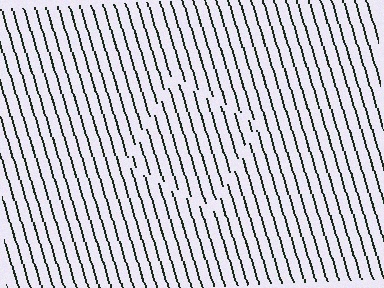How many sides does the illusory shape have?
4 sides — the line-ends trace a square.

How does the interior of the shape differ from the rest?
The interior of the shape contains the same grating, shifted by half a period — the contour is defined by the phase discontinuity where line-ends from the inner and outer gratings abut.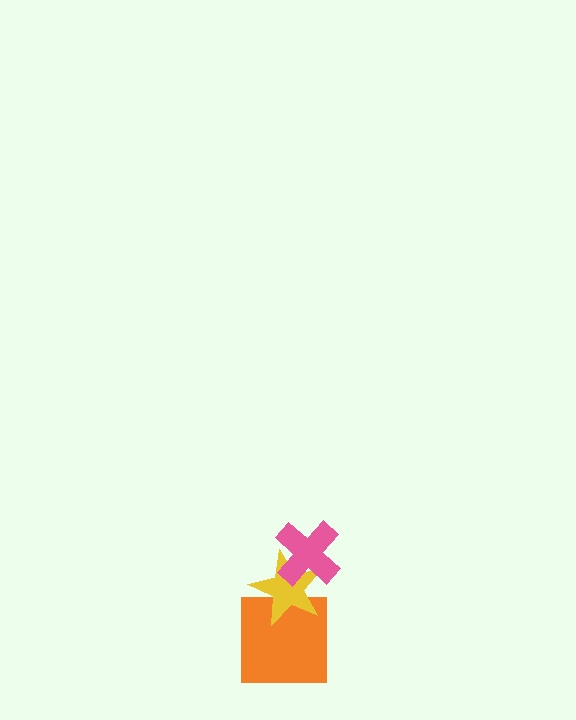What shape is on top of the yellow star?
The pink cross is on top of the yellow star.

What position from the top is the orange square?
The orange square is 3rd from the top.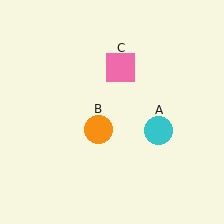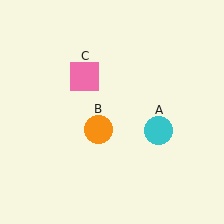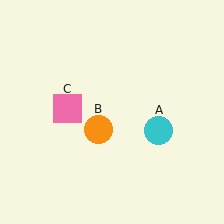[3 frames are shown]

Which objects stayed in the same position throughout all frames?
Cyan circle (object A) and orange circle (object B) remained stationary.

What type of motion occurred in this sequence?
The pink square (object C) rotated counterclockwise around the center of the scene.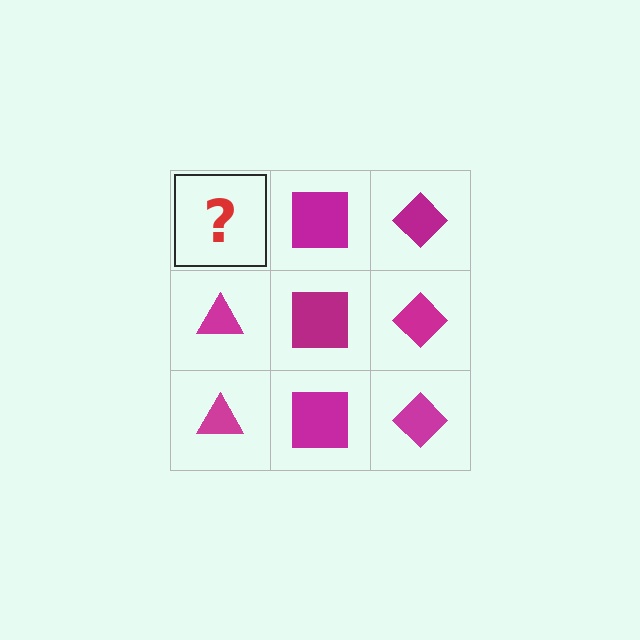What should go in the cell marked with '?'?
The missing cell should contain a magenta triangle.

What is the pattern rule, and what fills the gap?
The rule is that each column has a consistent shape. The gap should be filled with a magenta triangle.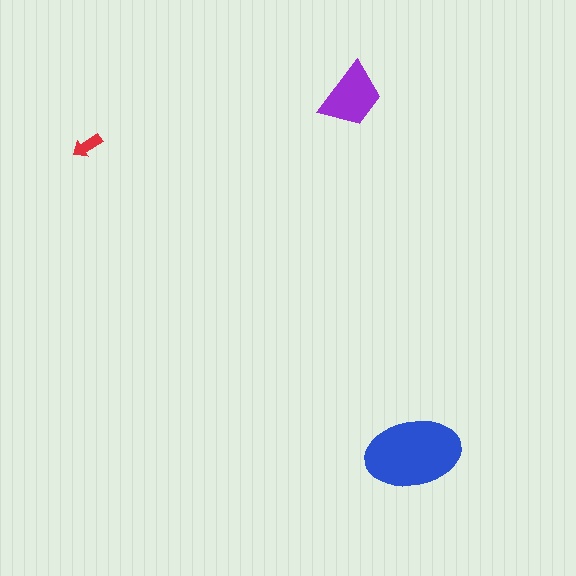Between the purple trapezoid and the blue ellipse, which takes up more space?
The blue ellipse.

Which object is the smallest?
The red arrow.